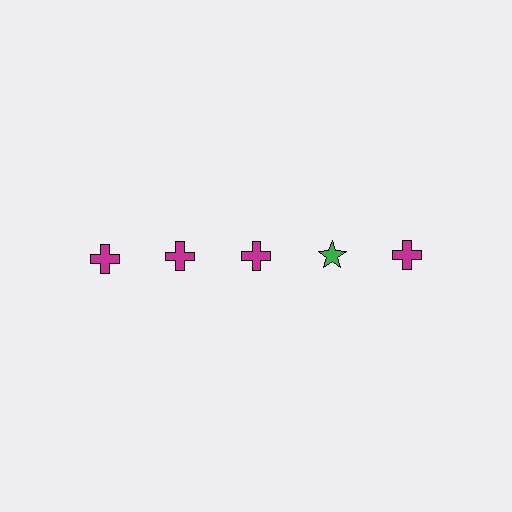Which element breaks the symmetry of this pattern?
The green star in the top row, second from right column breaks the symmetry. All other shapes are magenta crosses.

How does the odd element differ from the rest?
It differs in both color (green instead of magenta) and shape (star instead of cross).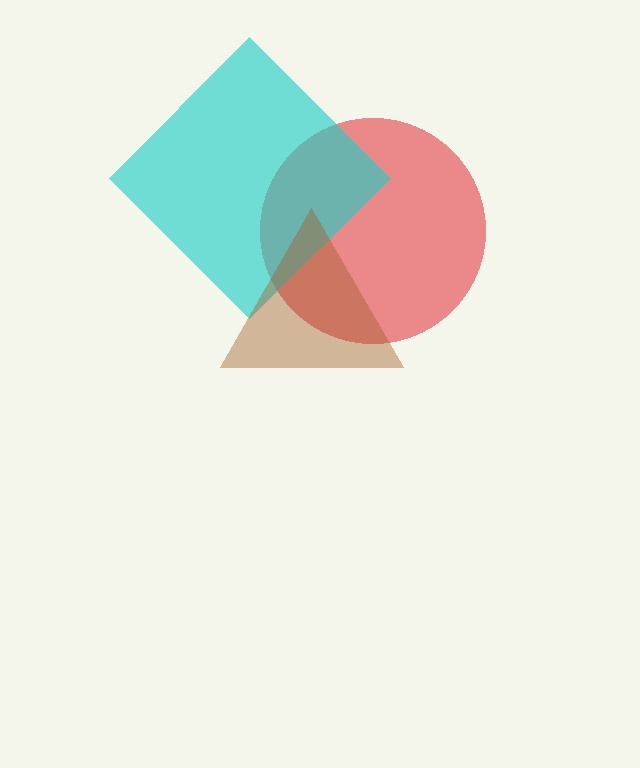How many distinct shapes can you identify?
There are 3 distinct shapes: a red circle, a cyan diamond, a brown triangle.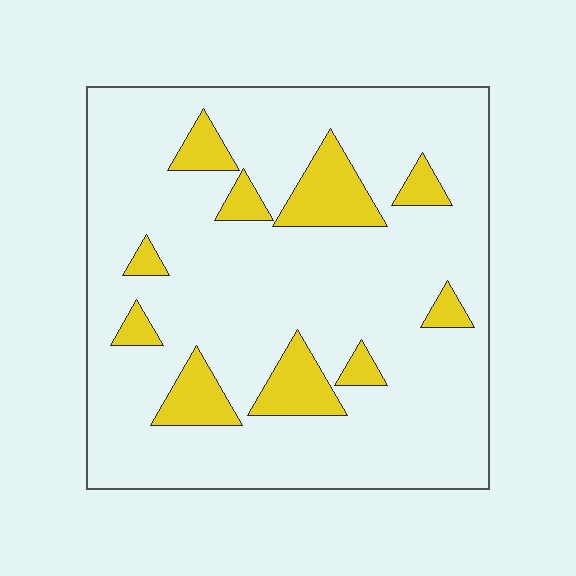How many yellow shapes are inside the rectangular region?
10.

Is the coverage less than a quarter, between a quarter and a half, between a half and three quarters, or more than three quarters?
Less than a quarter.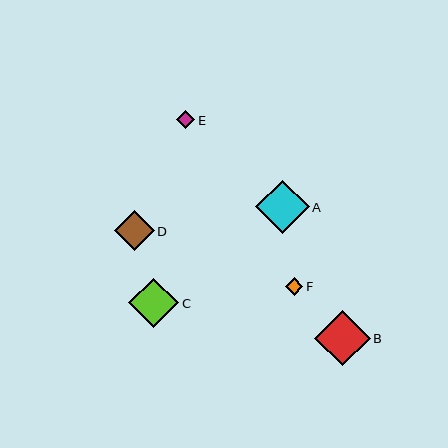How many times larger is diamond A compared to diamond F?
Diamond A is approximately 3.1 times the size of diamond F.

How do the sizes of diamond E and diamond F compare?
Diamond E and diamond F are approximately the same size.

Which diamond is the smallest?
Diamond F is the smallest with a size of approximately 17 pixels.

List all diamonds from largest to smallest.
From largest to smallest: B, A, C, D, E, F.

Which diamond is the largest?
Diamond B is the largest with a size of approximately 55 pixels.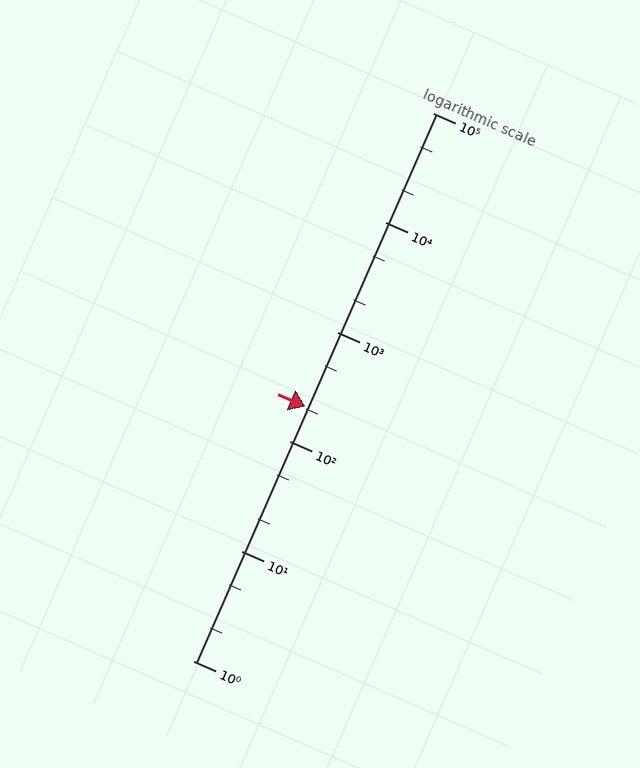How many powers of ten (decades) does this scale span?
The scale spans 5 decades, from 1 to 100000.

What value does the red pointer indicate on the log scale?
The pointer indicates approximately 210.